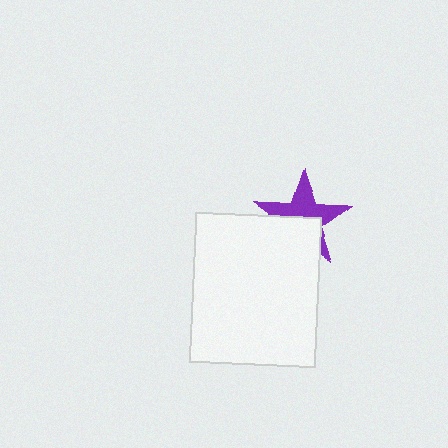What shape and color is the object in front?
The object in front is a white rectangle.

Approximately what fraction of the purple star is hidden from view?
Roughly 43% of the purple star is hidden behind the white rectangle.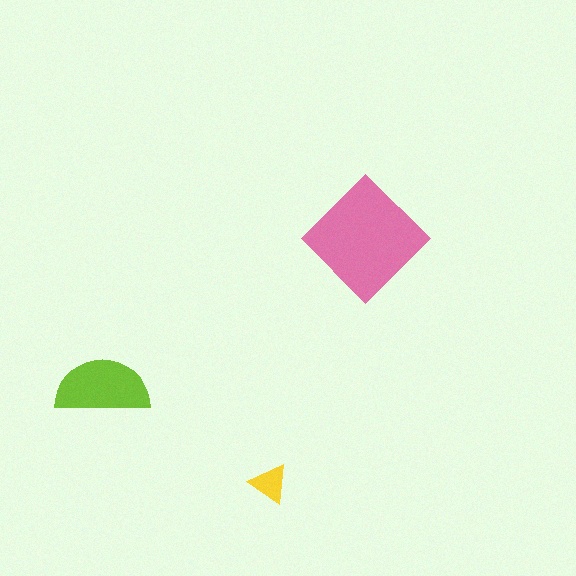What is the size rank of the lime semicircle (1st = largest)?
2nd.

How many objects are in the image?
There are 3 objects in the image.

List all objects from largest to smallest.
The pink diamond, the lime semicircle, the yellow triangle.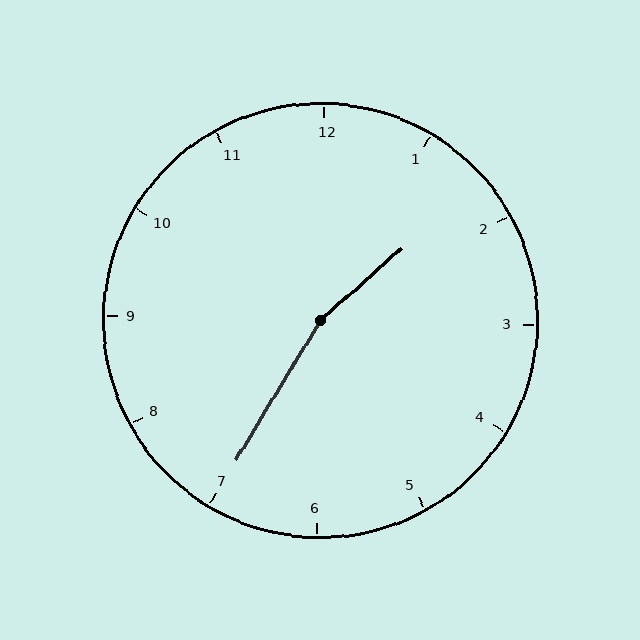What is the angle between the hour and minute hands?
Approximately 162 degrees.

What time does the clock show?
1:35.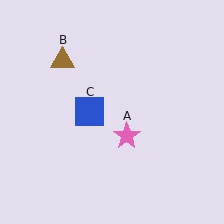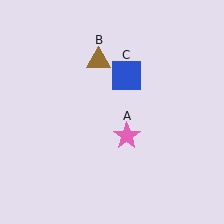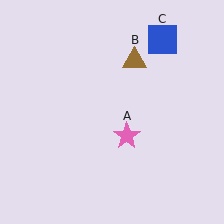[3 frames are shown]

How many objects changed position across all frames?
2 objects changed position: brown triangle (object B), blue square (object C).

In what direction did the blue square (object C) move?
The blue square (object C) moved up and to the right.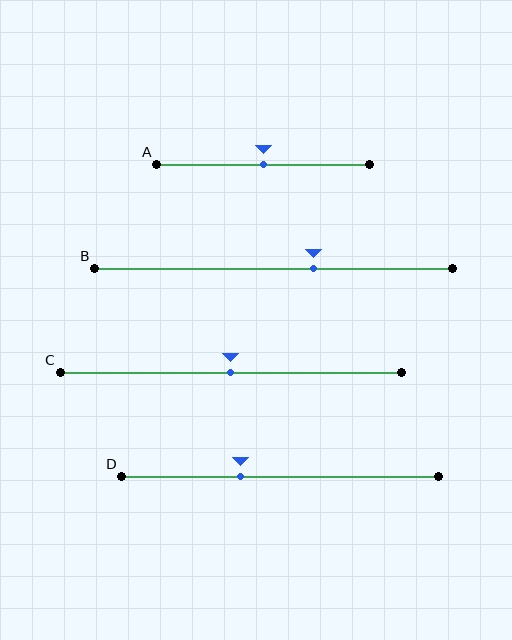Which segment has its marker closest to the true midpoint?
Segment A has its marker closest to the true midpoint.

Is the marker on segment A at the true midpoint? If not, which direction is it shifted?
Yes, the marker on segment A is at the true midpoint.